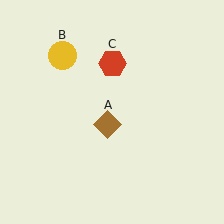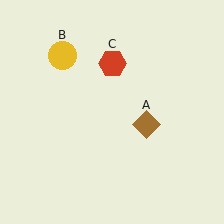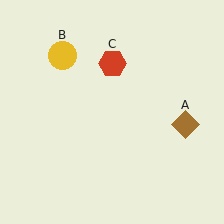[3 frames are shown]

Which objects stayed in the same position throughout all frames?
Yellow circle (object B) and red hexagon (object C) remained stationary.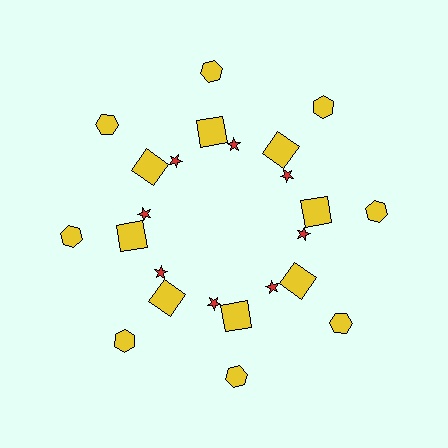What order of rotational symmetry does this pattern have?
This pattern has 8-fold rotational symmetry.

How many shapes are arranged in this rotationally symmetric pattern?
There are 24 shapes, arranged in 8 groups of 3.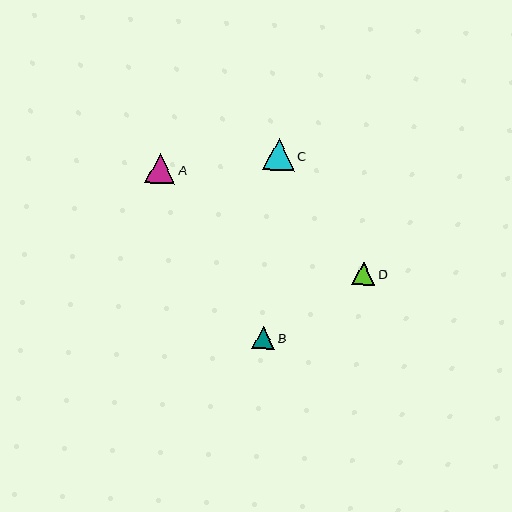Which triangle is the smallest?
Triangle B is the smallest with a size of approximately 22 pixels.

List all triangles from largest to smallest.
From largest to smallest: C, A, D, B.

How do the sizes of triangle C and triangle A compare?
Triangle C and triangle A are approximately the same size.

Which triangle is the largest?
Triangle C is the largest with a size of approximately 32 pixels.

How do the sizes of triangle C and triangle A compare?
Triangle C and triangle A are approximately the same size.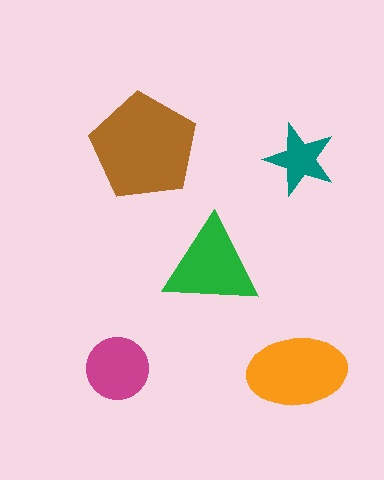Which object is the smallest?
The teal star.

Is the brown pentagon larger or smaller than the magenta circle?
Larger.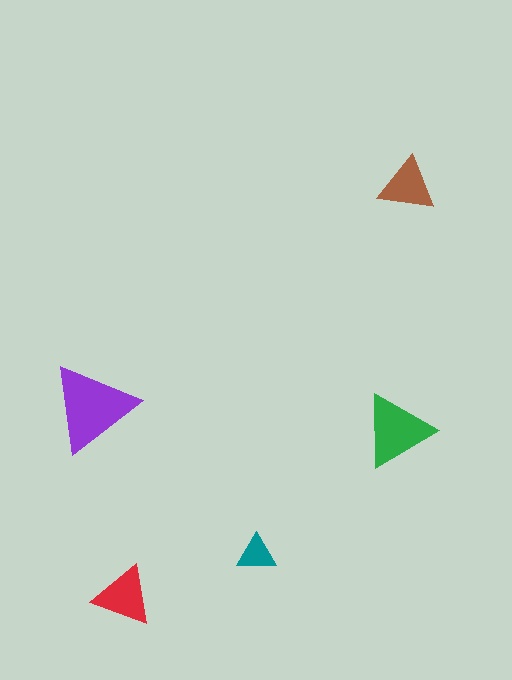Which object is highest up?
The brown triangle is topmost.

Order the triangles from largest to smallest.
the purple one, the green one, the red one, the brown one, the teal one.